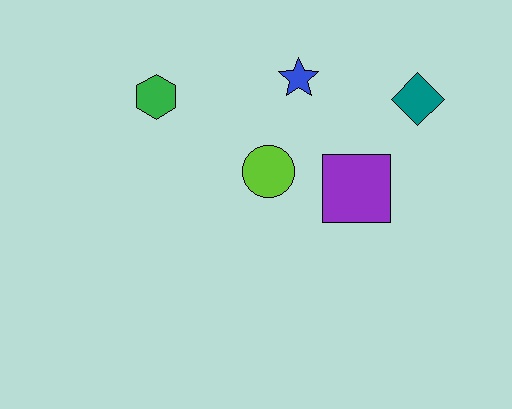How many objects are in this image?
There are 5 objects.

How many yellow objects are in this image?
There are no yellow objects.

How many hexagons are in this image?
There is 1 hexagon.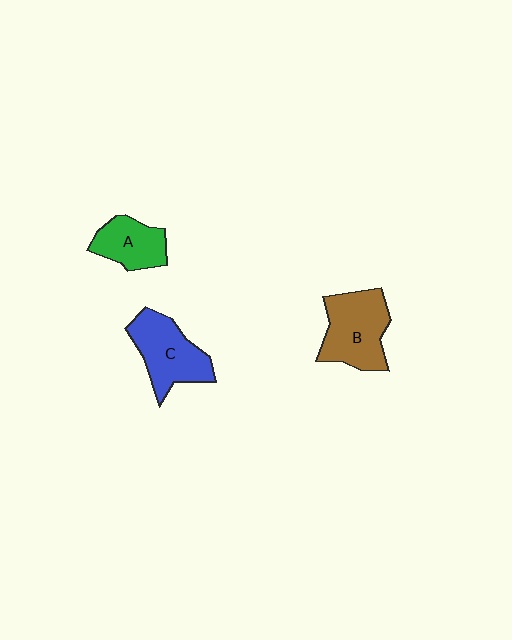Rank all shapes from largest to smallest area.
From largest to smallest: B (brown), C (blue), A (green).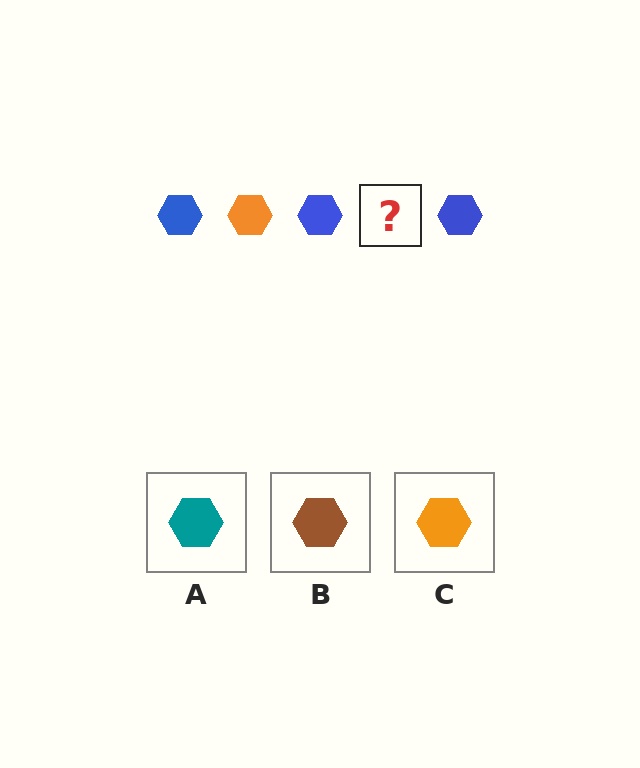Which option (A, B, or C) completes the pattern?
C.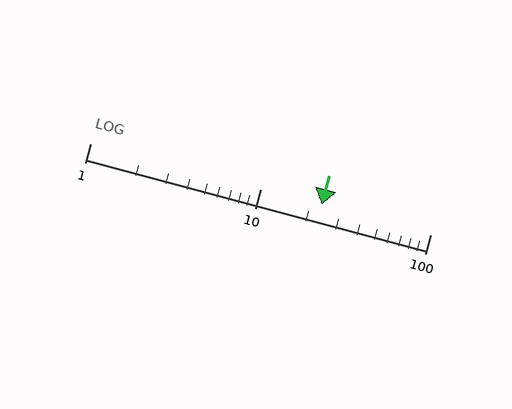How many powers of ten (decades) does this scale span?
The scale spans 2 decades, from 1 to 100.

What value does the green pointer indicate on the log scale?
The pointer indicates approximately 23.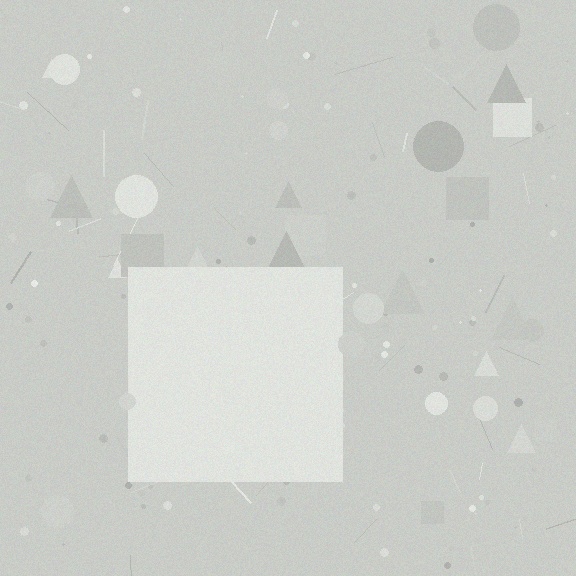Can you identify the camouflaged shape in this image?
The camouflaged shape is a square.